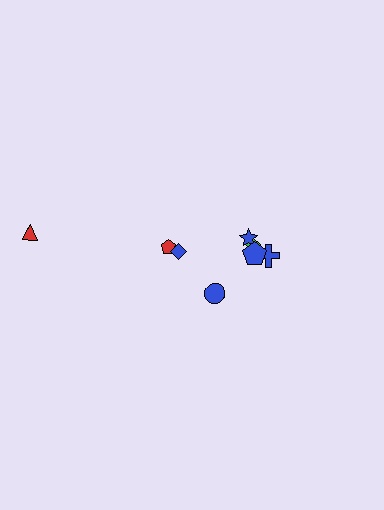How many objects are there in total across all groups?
There are 8 objects.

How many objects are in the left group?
There are 3 objects.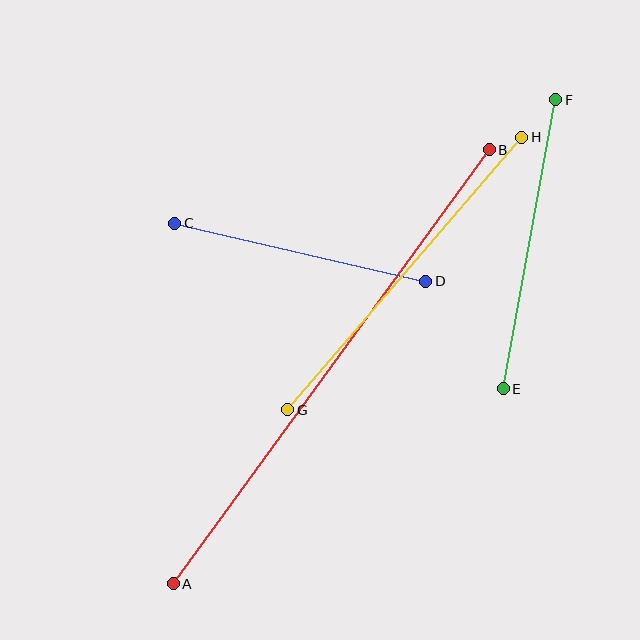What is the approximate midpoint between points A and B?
The midpoint is at approximately (331, 367) pixels.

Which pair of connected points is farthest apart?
Points A and B are farthest apart.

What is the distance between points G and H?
The distance is approximately 359 pixels.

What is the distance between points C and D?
The distance is approximately 257 pixels.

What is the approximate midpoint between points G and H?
The midpoint is at approximately (405, 273) pixels.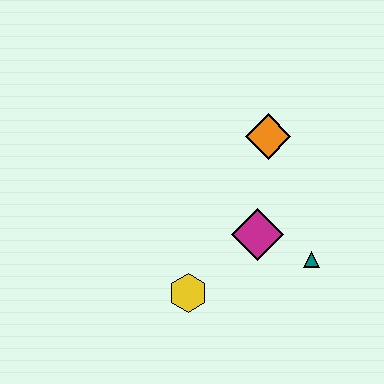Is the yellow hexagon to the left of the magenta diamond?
Yes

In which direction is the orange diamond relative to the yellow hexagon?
The orange diamond is above the yellow hexagon.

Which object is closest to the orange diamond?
The magenta diamond is closest to the orange diamond.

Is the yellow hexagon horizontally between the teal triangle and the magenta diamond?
No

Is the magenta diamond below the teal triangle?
No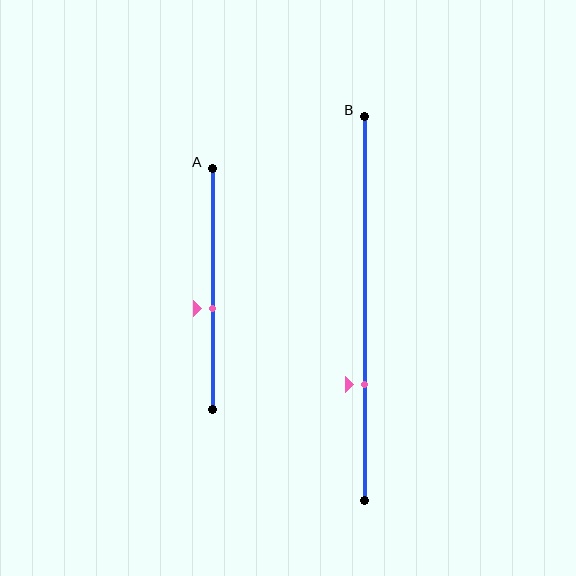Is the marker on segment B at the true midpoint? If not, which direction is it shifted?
No, the marker on segment B is shifted downward by about 20% of the segment length.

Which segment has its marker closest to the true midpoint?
Segment A has its marker closest to the true midpoint.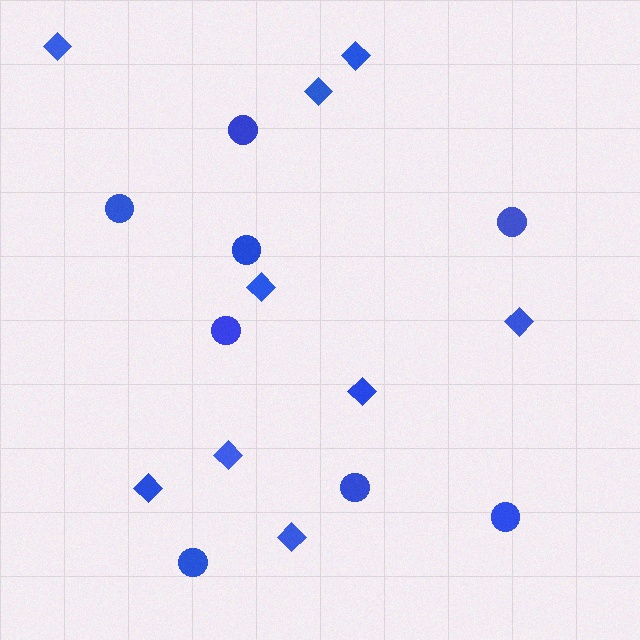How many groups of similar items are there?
There are 2 groups: one group of diamonds (9) and one group of circles (8).